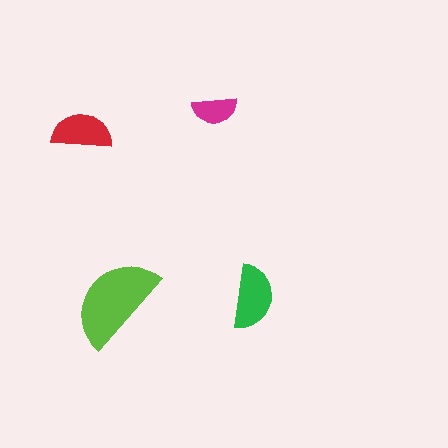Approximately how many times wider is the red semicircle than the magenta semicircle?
About 1.5 times wider.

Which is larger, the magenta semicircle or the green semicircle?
The green one.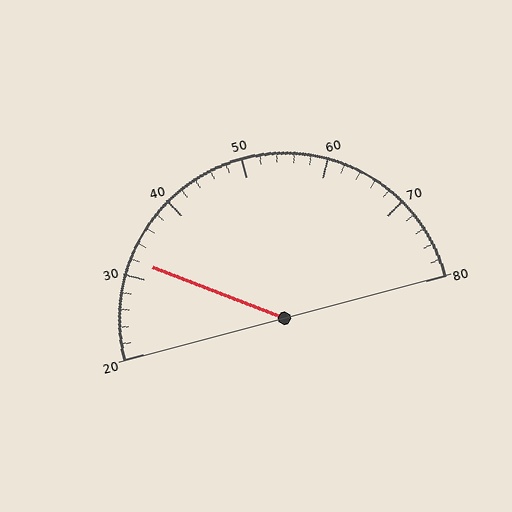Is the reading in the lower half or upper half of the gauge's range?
The reading is in the lower half of the range (20 to 80).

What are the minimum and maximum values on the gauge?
The gauge ranges from 20 to 80.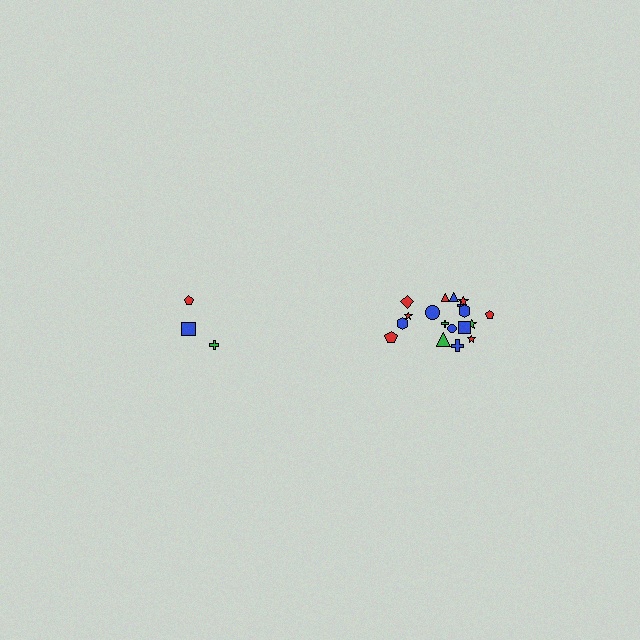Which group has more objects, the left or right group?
The right group.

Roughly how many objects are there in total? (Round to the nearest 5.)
Roughly 20 objects in total.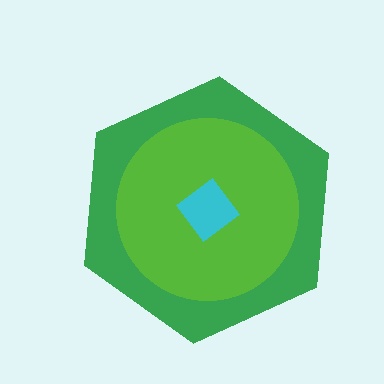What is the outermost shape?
The green hexagon.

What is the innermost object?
The cyan diamond.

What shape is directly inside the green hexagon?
The lime circle.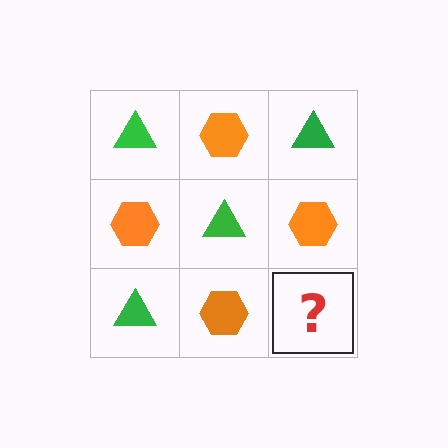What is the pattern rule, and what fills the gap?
The rule is that it alternates green triangle and orange hexagon in a checkerboard pattern. The gap should be filled with a green triangle.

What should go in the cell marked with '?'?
The missing cell should contain a green triangle.